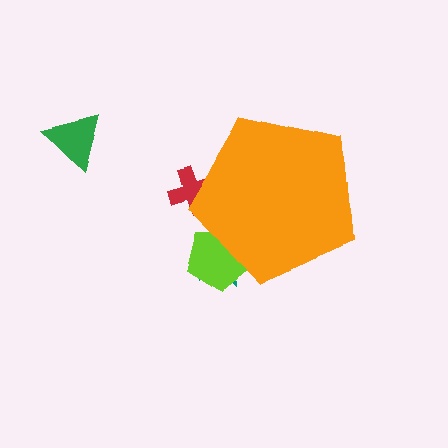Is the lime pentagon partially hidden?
Yes, the lime pentagon is partially hidden behind the orange pentagon.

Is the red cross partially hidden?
Yes, the red cross is partially hidden behind the orange pentagon.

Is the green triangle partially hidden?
No, the green triangle is fully visible.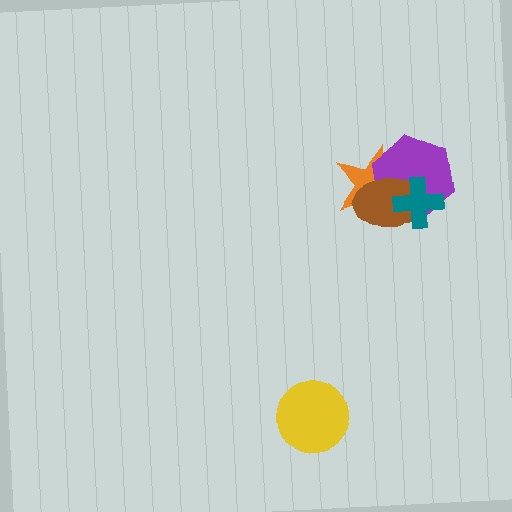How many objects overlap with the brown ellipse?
3 objects overlap with the brown ellipse.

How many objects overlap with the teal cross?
3 objects overlap with the teal cross.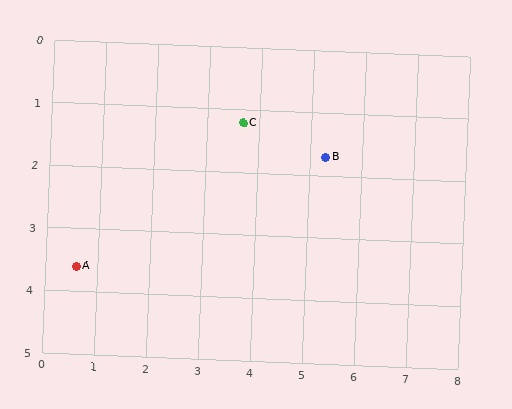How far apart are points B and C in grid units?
Points B and C are about 1.7 grid units apart.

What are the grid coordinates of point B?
Point B is at approximately (5.3, 1.7).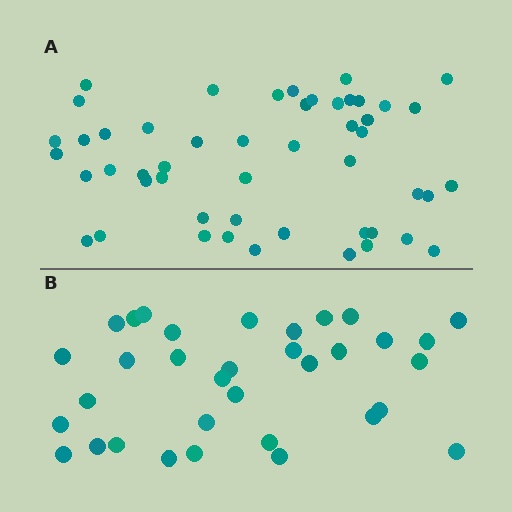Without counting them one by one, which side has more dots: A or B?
Region A (the top region) has more dots.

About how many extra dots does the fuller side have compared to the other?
Region A has approximately 15 more dots than region B.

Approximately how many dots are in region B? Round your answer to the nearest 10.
About 30 dots. (The exact count is 34, which rounds to 30.)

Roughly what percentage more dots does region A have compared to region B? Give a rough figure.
About 45% more.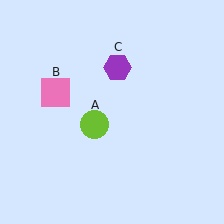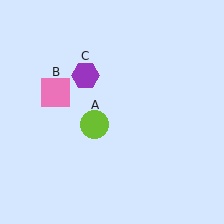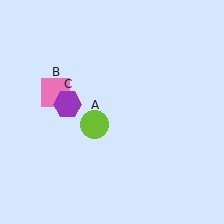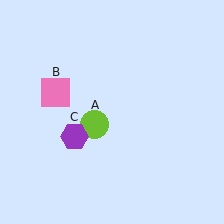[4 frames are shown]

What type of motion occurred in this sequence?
The purple hexagon (object C) rotated counterclockwise around the center of the scene.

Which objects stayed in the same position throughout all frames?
Lime circle (object A) and pink square (object B) remained stationary.